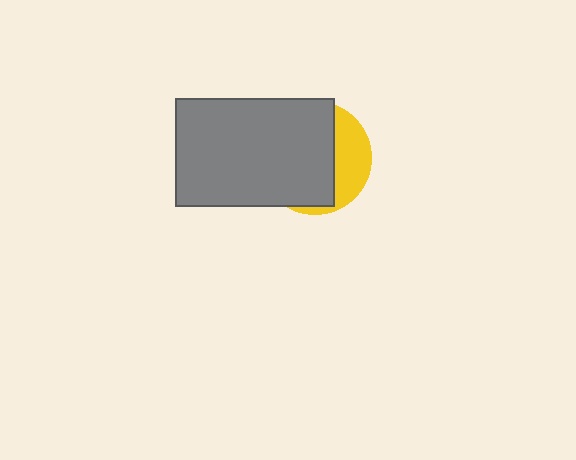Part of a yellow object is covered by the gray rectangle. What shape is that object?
It is a circle.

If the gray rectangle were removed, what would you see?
You would see the complete yellow circle.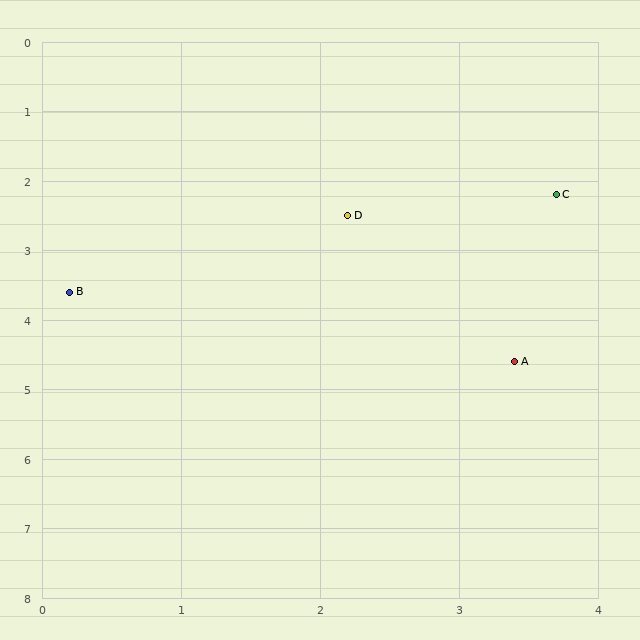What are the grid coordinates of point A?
Point A is at approximately (3.4, 4.6).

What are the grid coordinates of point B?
Point B is at approximately (0.2, 3.6).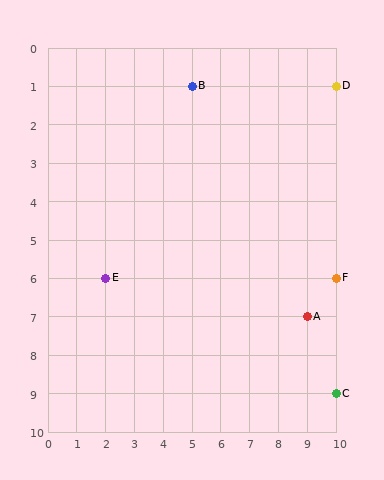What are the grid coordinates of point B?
Point B is at grid coordinates (5, 1).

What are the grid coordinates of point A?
Point A is at grid coordinates (9, 7).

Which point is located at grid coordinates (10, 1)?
Point D is at (10, 1).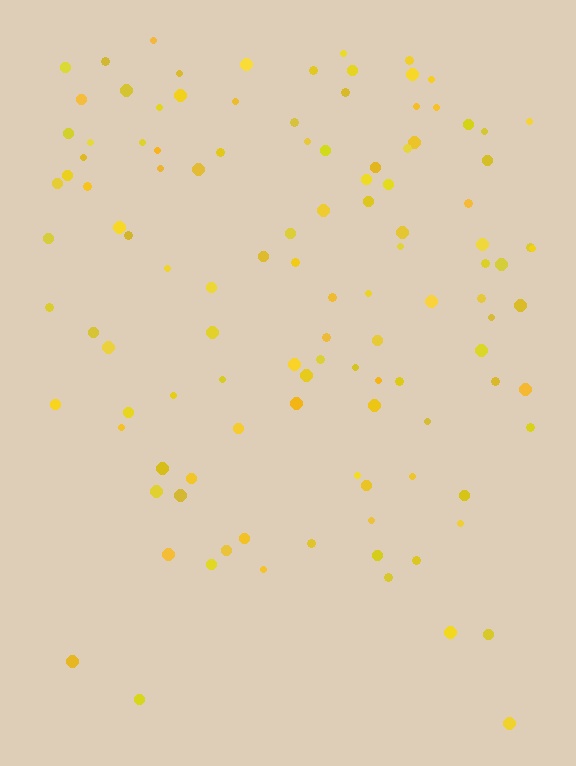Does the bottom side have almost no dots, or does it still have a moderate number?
Still a moderate number, just noticeably fewer than the top.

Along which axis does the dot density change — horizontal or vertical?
Vertical.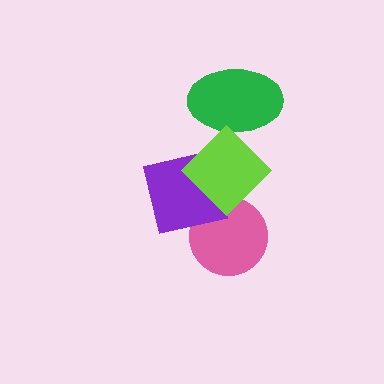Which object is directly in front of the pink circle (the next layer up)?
The purple square is directly in front of the pink circle.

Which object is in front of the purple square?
The lime diamond is in front of the purple square.